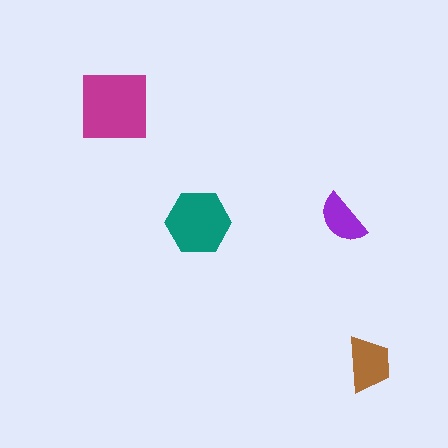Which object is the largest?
The magenta square.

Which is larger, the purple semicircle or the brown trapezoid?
The brown trapezoid.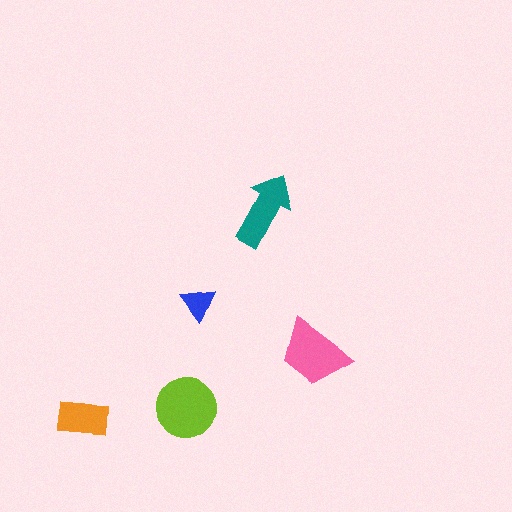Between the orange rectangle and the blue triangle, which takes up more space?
The orange rectangle.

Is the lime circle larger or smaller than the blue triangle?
Larger.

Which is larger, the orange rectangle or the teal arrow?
The teal arrow.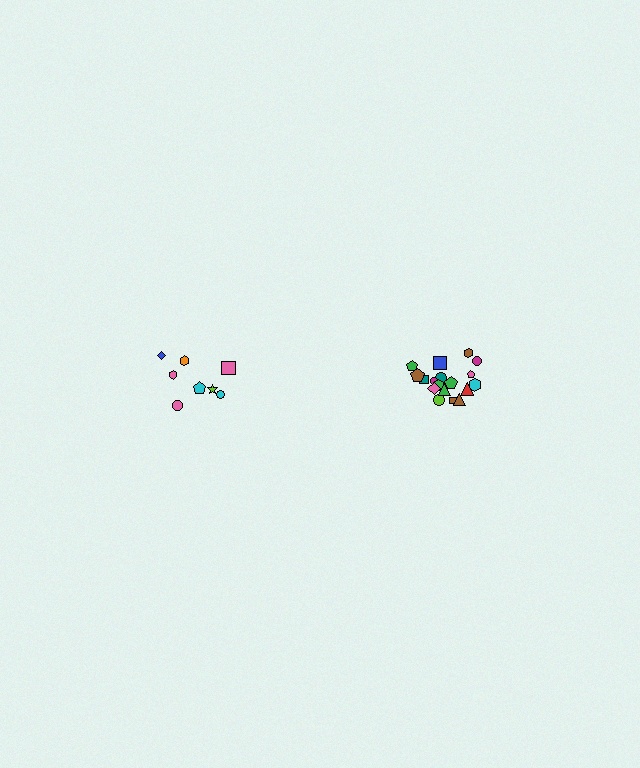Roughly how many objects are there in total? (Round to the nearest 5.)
Roughly 25 objects in total.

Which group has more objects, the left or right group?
The right group.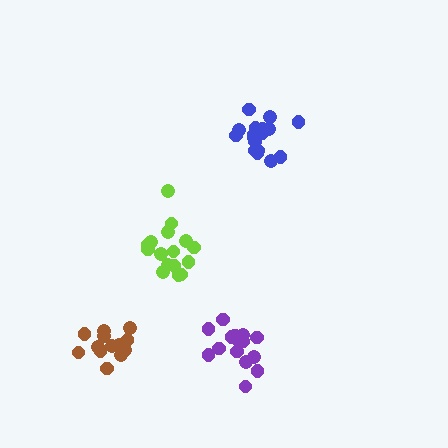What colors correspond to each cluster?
The clusters are colored: lime, purple, blue, brown.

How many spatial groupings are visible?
There are 4 spatial groupings.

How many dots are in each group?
Group 1: 16 dots, Group 2: 15 dots, Group 3: 17 dots, Group 4: 13 dots (61 total).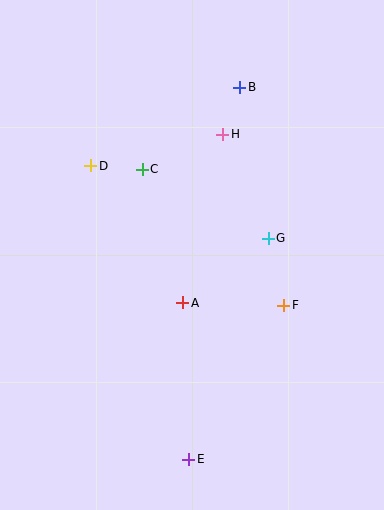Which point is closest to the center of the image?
Point A at (183, 303) is closest to the center.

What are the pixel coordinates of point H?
Point H is at (223, 134).